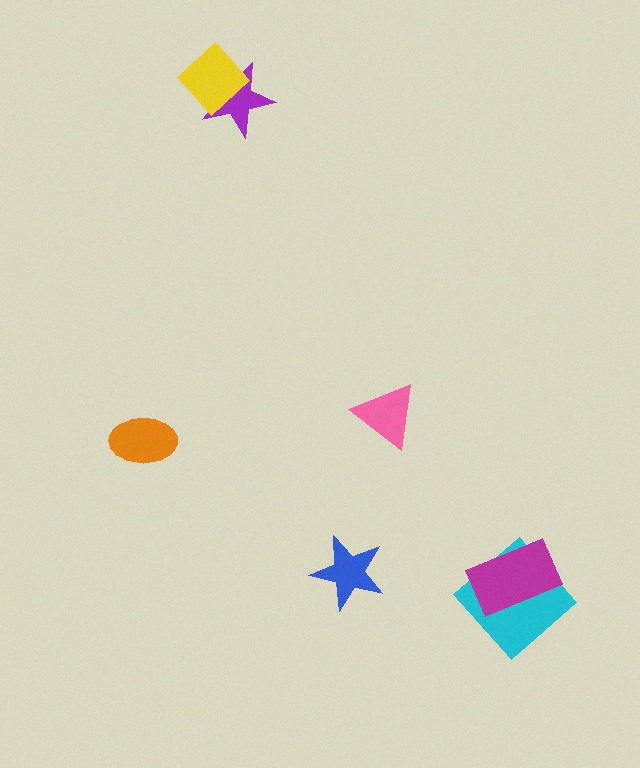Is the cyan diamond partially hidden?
Yes, it is partially covered by another shape.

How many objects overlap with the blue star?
0 objects overlap with the blue star.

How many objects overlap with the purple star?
1 object overlaps with the purple star.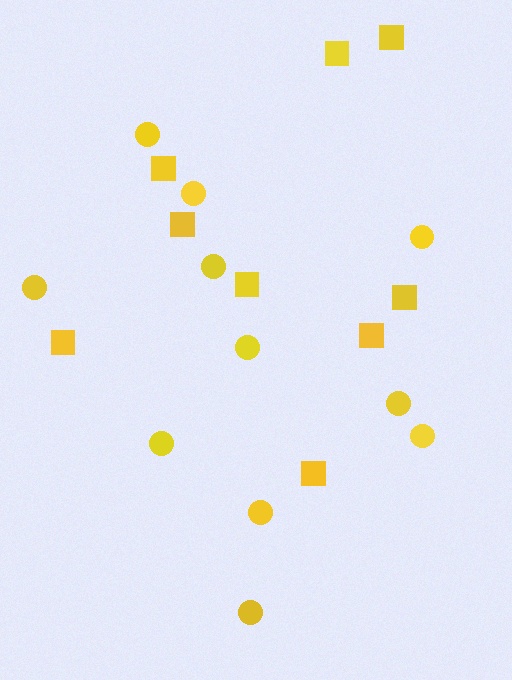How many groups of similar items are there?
There are 2 groups: one group of squares (9) and one group of circles (11).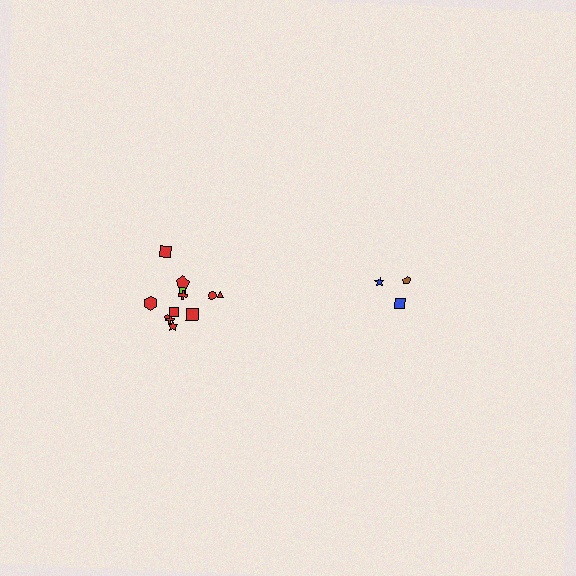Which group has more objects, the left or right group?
The left group.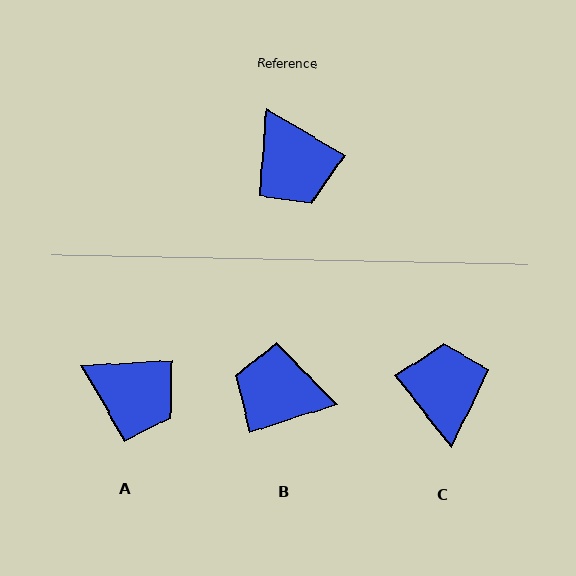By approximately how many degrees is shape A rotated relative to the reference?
Approximately 34 degrees counter-clockwise.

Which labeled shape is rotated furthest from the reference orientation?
C, about 159 degrees away.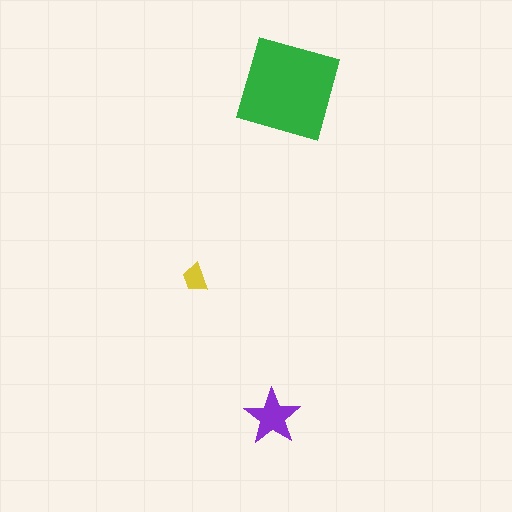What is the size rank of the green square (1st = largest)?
1st.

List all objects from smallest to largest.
The yellow trapezoid, the purple star, the green square.